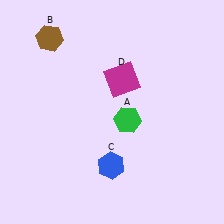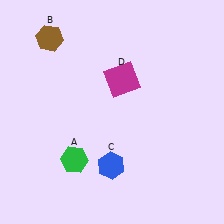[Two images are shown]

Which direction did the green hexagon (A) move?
The green hexagon (A) moved left.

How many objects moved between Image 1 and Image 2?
1 object moved between the two images.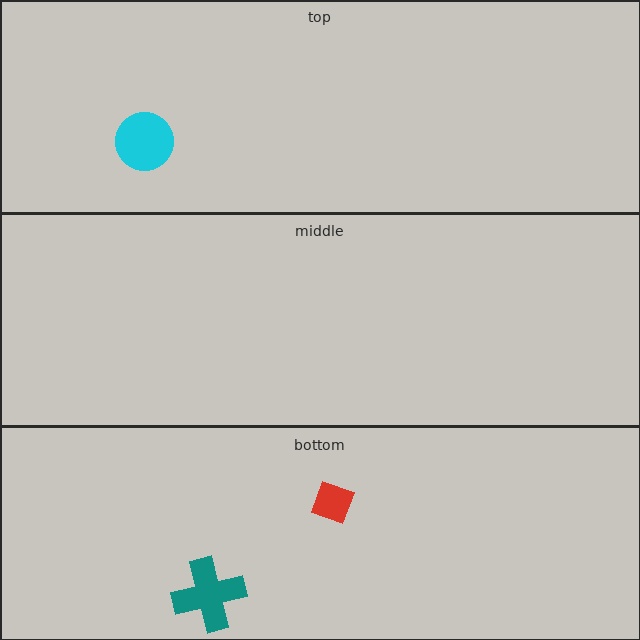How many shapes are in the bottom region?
2.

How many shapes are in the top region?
1.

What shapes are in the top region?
The cyan circle.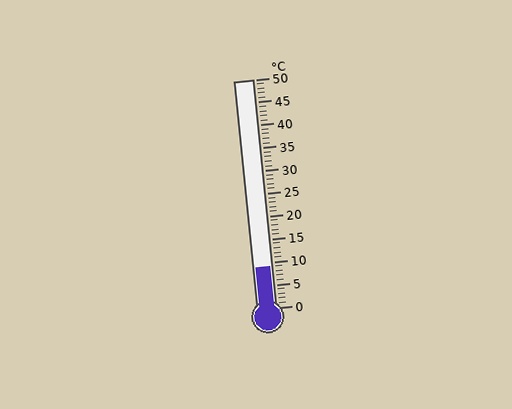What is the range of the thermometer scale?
The thermometer scale ranges from 0°C to 50°C.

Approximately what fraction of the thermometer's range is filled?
The thermometer is filled to approximately 20% of its range.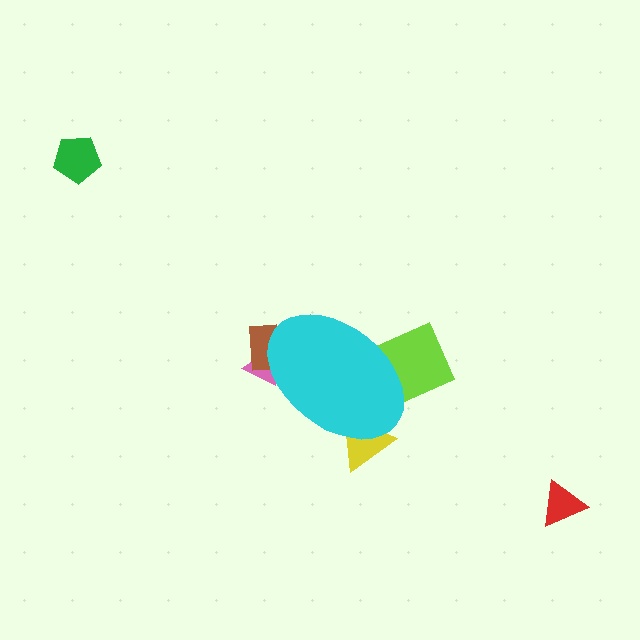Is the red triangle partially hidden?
No, the red triangle is fully visible.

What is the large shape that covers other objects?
A cyan ellipse.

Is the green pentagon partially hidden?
No, the green pentagon is fully visible.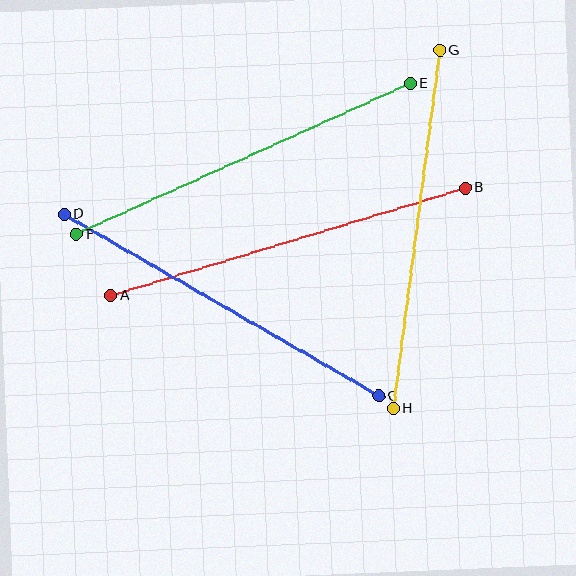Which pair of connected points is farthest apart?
Points A and B are farthest apart.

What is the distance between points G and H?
The distance is approximately 361 pixels.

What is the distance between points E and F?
The distance is approximately 366 pixels.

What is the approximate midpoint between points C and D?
The midpoint is at approximately (222, 305) pixels.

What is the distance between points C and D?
The distance is approximately 364 pixels.